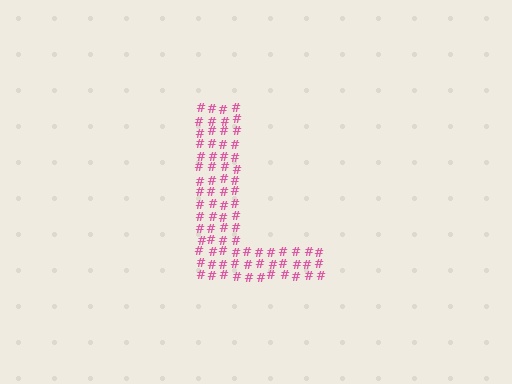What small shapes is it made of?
It is made of small hash symbols.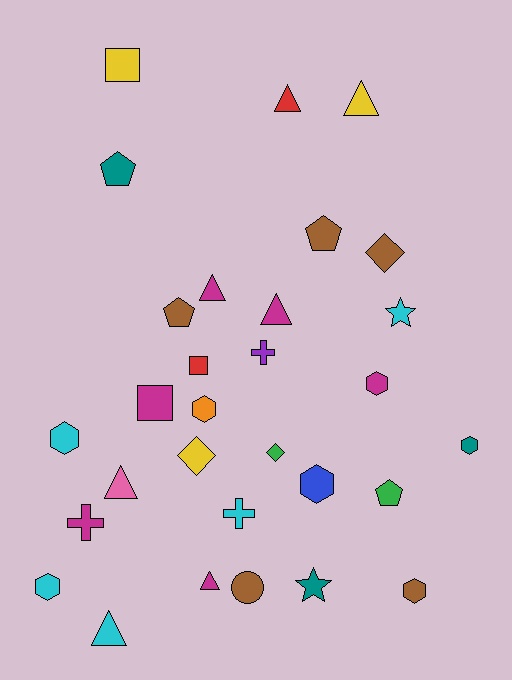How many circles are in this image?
There is 1 circle.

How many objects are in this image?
There are 30 objects.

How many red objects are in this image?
There are 2 red objects.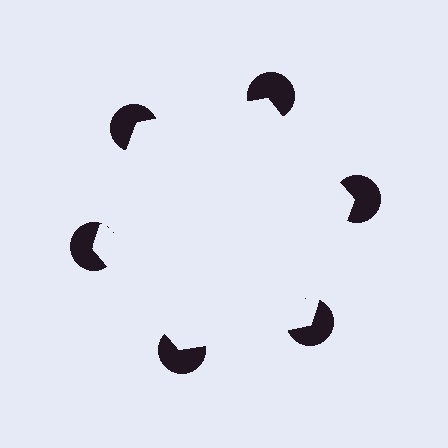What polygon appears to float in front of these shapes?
An illusory hexagon — its edges are inferred from the aligned wedge cuts in the pac-man discs, not physically drawn.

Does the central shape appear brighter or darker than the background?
It typically appears slightly brighter than the background, even though no actual brightness change is drawn.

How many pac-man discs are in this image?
There are 6 — one at each vertex of the illusory hexagon.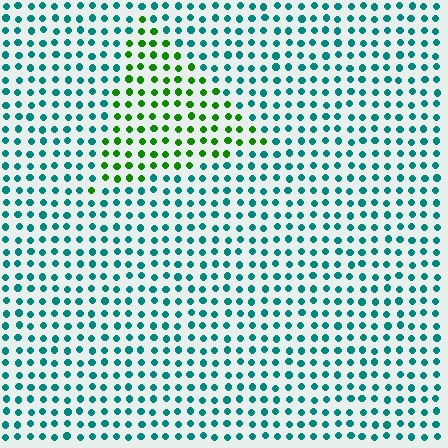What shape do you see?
I see a triangle.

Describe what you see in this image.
The image is filled with small teal elements in a uniform arrangement. A triangle-shaped region is visible where the elements are tinted to a slightly different hue, forming a subtle color boundary.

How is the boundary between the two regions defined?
The boundary is defined purely by a slight shift in hue (about 60 degrees). Spacing, size, and orientation are identical on both sides.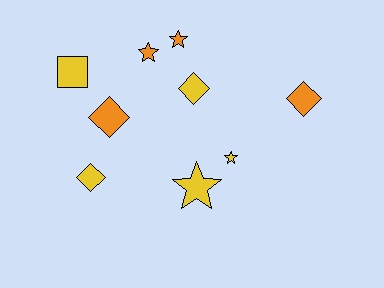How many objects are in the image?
There are 9 objects.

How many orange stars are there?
There are 2 orange stars.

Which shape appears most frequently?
Star, with 4 objects.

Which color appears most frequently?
Yellow, with 5 objects.